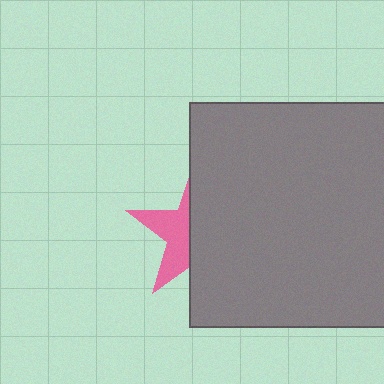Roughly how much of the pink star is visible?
A small part of it is visible (roughly 41%).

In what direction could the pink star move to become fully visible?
The pink star could move left. That would shift it out from behind the gray rectangle entirely.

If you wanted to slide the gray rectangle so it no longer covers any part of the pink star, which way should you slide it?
Slide it right — that is the most direct way to separate the two shapes.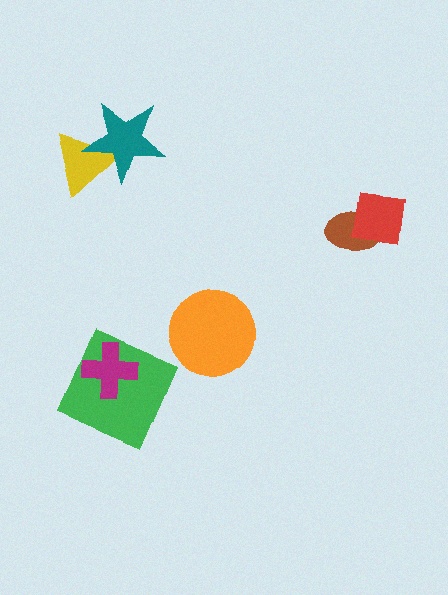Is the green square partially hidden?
Yes, it is partially covered by another shape.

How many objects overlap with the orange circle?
0 objects overlap with the orange circle.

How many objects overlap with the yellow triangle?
1 object overlaps with the yellow triangle.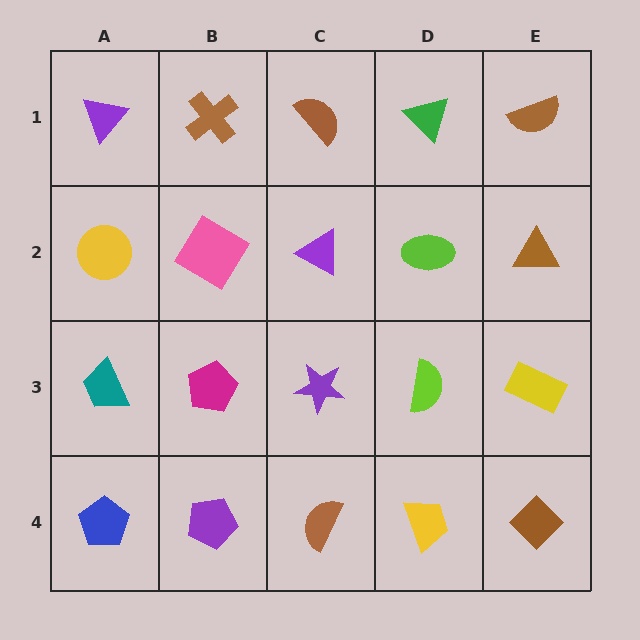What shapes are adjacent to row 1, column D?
A lime ellipse (row 2, column D), a brown semicircle (row 1, column C), a brown semicircle (row 1, column E).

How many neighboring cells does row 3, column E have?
3.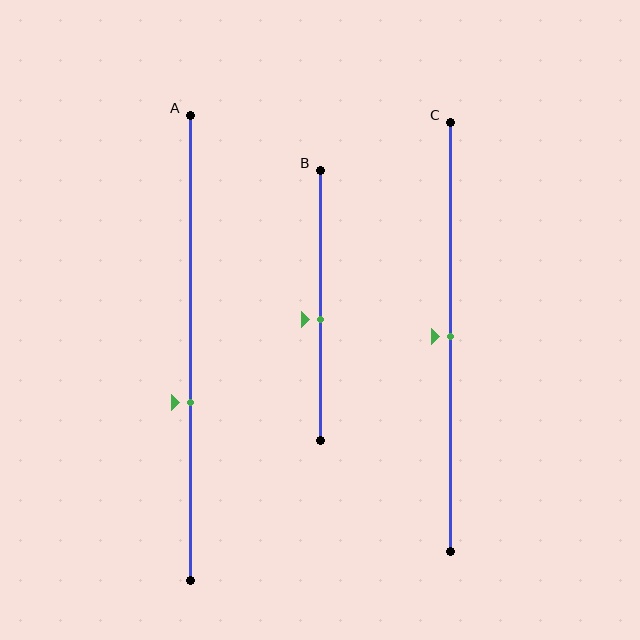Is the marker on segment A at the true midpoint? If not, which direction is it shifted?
No, the marker on segment A is shifted downward by about 12% of the segment length.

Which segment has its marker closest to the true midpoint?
Segment C has its marker closest to the true midpoint.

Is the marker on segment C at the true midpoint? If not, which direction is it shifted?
Yes, the marker on segment C is at the true midpoint.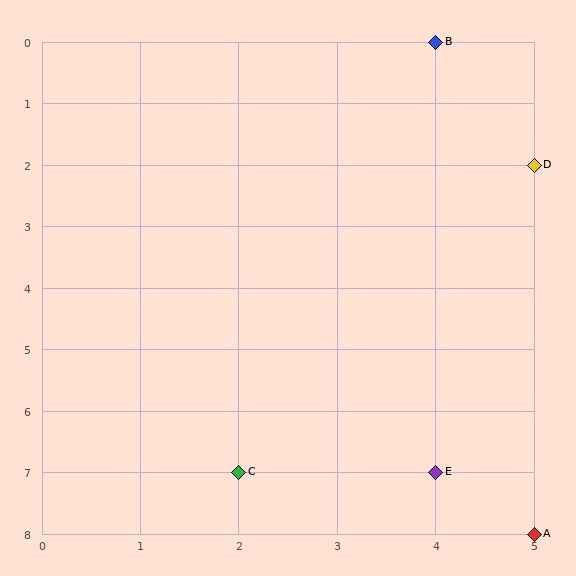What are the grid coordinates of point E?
Point E is at grid coordinates (4, 7).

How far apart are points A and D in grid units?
Points A and D are 6 rows apart.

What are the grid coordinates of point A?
Point A is at grid coordinates (5, 8).